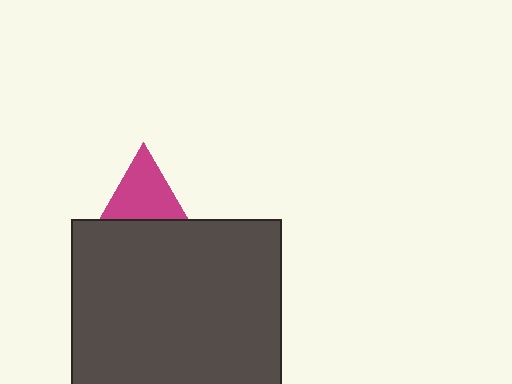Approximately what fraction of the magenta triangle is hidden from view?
Roughly 53% of the magenta triangle is hidden behind the dark gray square.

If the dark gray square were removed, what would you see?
You would see the complete magenta triangle.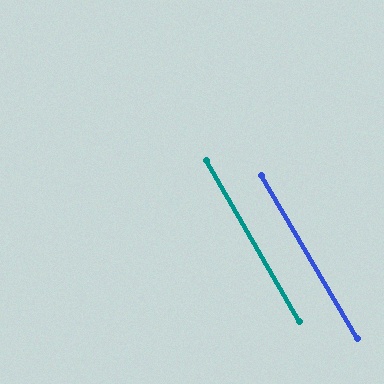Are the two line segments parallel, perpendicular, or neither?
Parallel — their directions differ by only 0.7°.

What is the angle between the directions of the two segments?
Approximately 1 degree.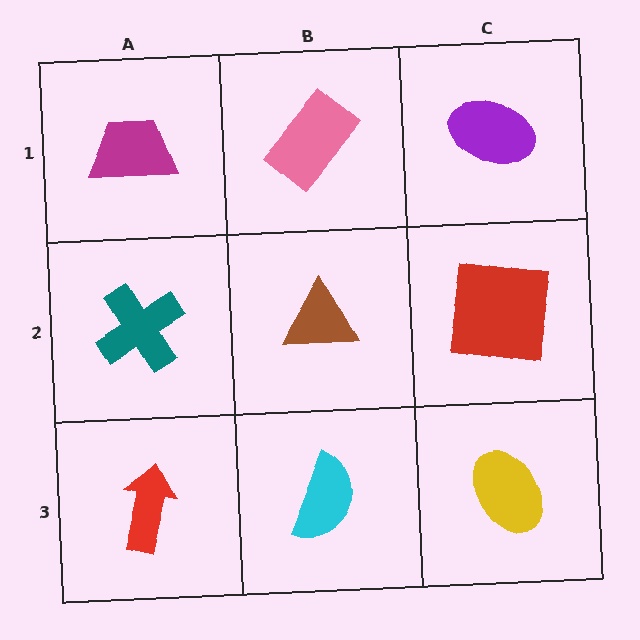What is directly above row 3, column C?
A red square.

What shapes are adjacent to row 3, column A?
A teal cross (row 2, column A), a cyan semicircle (row 3, column B).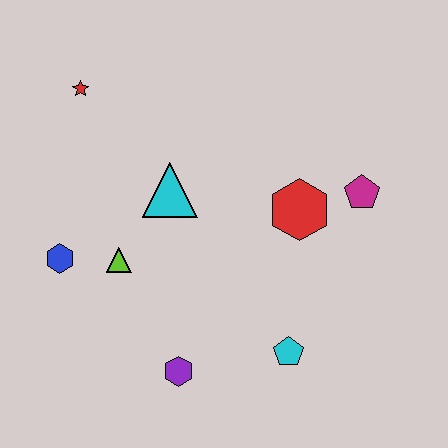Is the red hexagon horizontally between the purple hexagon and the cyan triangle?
No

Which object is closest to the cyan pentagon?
The purple hexagon is closest to the cyan pentagon.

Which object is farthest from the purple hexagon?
The red star is farthest from the purple hexagon.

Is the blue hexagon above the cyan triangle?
No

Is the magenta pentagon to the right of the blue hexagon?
Yes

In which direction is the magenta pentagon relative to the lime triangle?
The magenta pentagon is to the right of the lime triangle.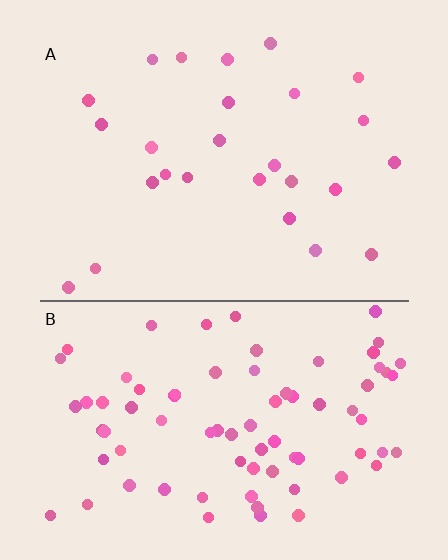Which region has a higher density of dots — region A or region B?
B (the bottom).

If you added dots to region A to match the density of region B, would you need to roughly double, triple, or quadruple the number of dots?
Approximately triple.